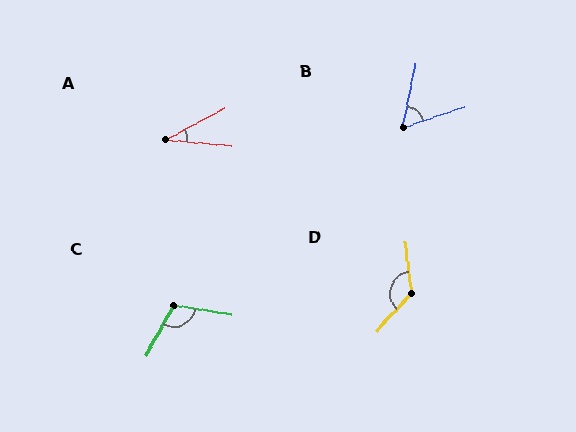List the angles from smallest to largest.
A (33°), B (60°), C (110°), D (130°).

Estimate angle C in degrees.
Approximately 110 degrees.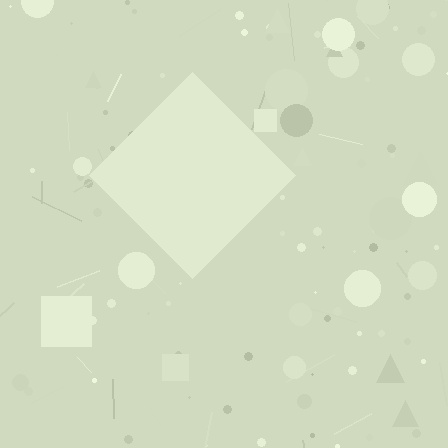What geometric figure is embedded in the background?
A diamond is embedded in the background.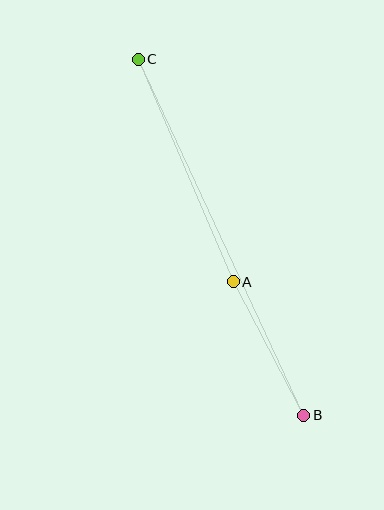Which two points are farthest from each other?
Points B and C are farthest from each other.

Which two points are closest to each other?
Points A and B are closest to each other.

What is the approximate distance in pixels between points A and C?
The distance between A and C is approximately 242 pixels.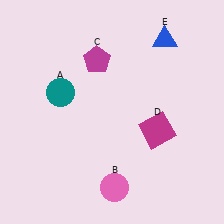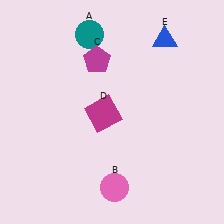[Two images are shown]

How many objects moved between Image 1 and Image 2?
2 objects moved between the two images.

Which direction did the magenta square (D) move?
The magenta square (D) moved left.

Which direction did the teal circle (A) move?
The teal circle (A) moved up.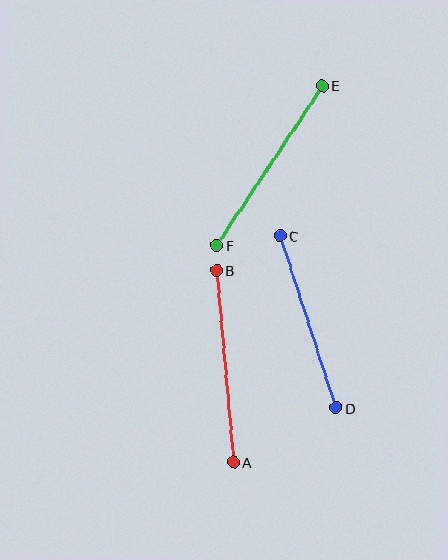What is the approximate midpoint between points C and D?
The midpoint is at approximately (308, 322) pixels.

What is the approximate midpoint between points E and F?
The midpoint is at approximately (270, 166) pixels.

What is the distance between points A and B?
The distance is approximately 193 pixels.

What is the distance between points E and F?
The distance is approximately 192 pixels.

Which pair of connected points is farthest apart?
Points A and B are farthest apart.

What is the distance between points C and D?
The distance is approximately 181 pixels.